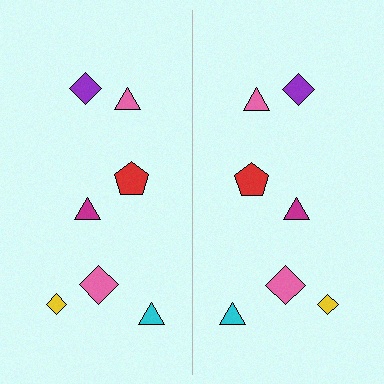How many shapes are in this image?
There are 14 shapes in this image.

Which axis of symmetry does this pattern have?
The pattern has a vertical axis of symmetry running through the center of the image.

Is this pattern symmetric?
Yes, this pattern has bilateral (reflection) symmetry.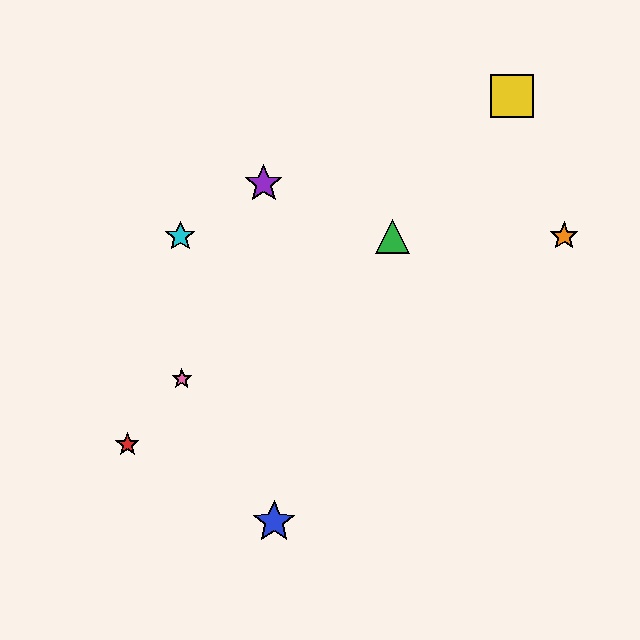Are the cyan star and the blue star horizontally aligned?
No, the cyan star is at y≈236 and the blue star is at y≈522.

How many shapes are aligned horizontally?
3 shapes (the green triangle, the orange star, the cyan star) are aligned horizontally.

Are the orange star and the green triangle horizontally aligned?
Yes, both are at y≈236.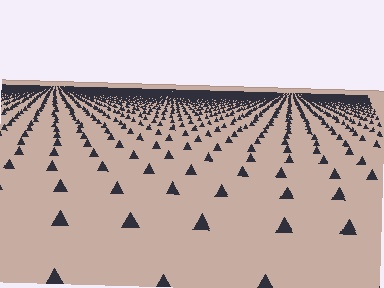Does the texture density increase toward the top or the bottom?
Density increases toward the top.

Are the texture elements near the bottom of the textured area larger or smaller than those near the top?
Larger. Near the bottom, elements are closer to the viewer and appear at a bigger on-screen size.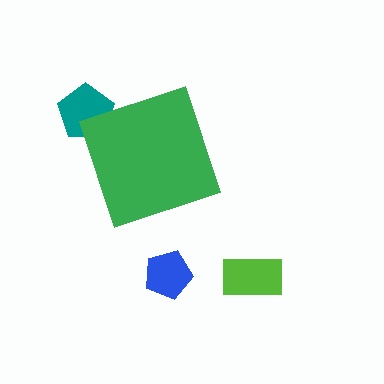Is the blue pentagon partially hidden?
No, the blue pentagon is fully visible.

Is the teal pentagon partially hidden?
Yes, the teal pentagon is partially hidden behind the green diamond.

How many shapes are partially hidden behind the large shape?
1 shape is partially hidden.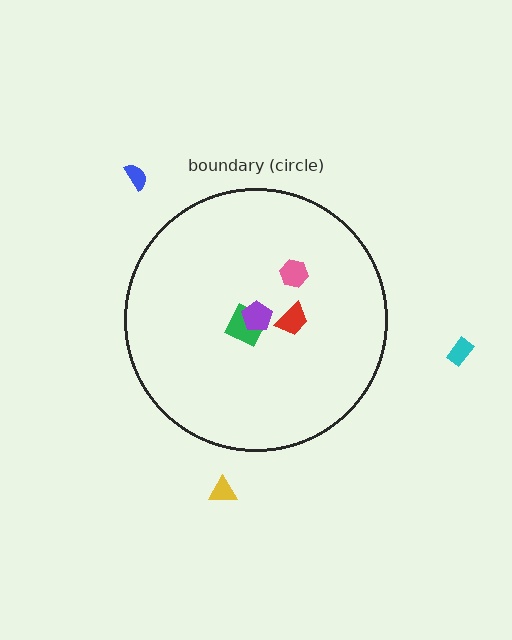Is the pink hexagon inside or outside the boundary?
Inside.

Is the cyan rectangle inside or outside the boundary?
Outside.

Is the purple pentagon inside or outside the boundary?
Inside.